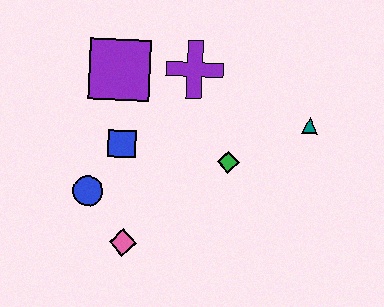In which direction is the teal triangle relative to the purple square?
The teal triangle is to the right of the purple square.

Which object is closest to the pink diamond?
The blue circle is closest to the pink diamond.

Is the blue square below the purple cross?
Yes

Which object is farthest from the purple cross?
The pink diamond is farthest from the purple cross.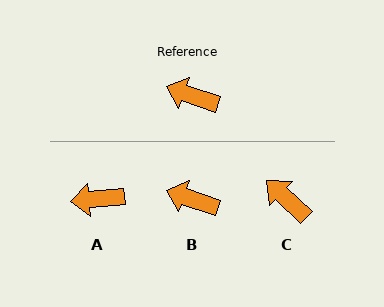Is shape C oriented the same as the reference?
No, it is off by about 24 degrees.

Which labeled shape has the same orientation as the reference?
B.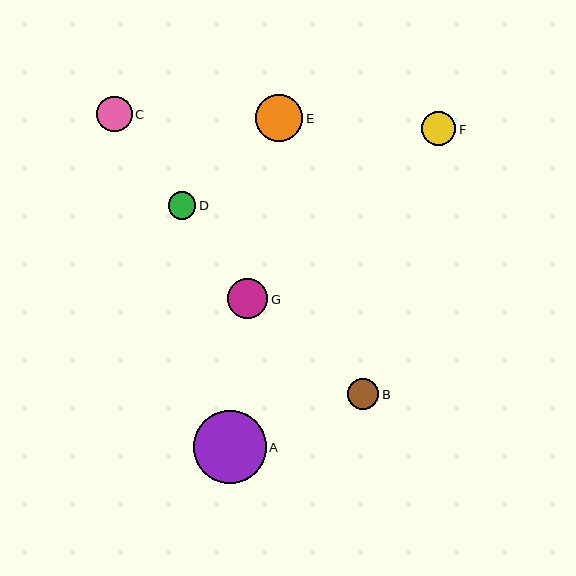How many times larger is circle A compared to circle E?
Circle A is approximately 1.6 times the size of circle E.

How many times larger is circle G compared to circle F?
Circle G is approximately 1.2 times the size of circle F.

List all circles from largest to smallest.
From largest to smallest: A, E, G, C, F, B, D.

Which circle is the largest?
Circle A is the largest with a size of approximately 73 pixels.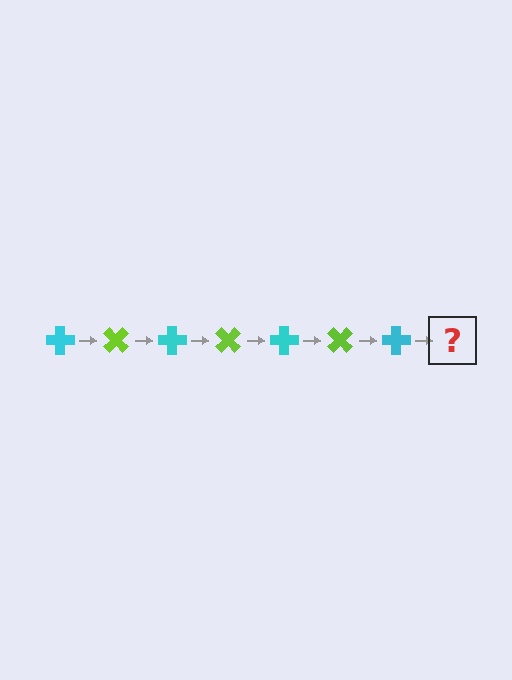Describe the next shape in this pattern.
It should be a lime cross, rotated 315 degrees from the start.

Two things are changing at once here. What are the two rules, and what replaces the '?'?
The two rules are that it rotates 45 degrees each step and the color cycles through cyan and lime. The '?' should be a lime cross, rotated 315 degrees from the start.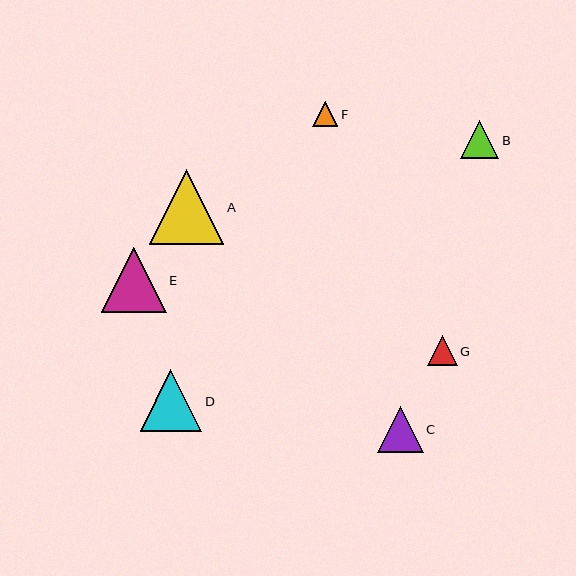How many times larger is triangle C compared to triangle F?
Triangle C is approximately 1.8 times the size of triangle F.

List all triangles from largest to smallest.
From largest to smallest: A, E, D, C, B, G, F.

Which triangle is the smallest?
Triangle F is the smallest with a size of approximately 26 pixels.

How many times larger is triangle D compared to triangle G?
Triangle D is approximately 2.1 times the size of triangle G.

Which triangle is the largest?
Triangle A is the largest with a size of approximately 74 pixels.